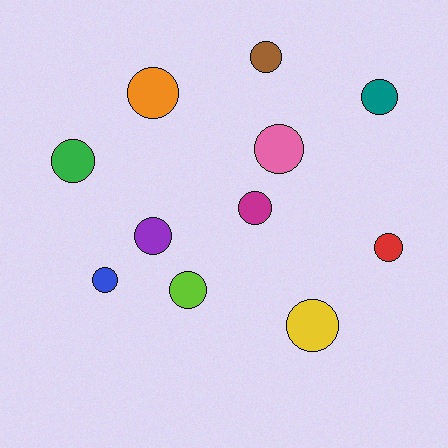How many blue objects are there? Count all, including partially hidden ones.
There is 1 blue object.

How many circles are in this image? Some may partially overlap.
There are 11 circles.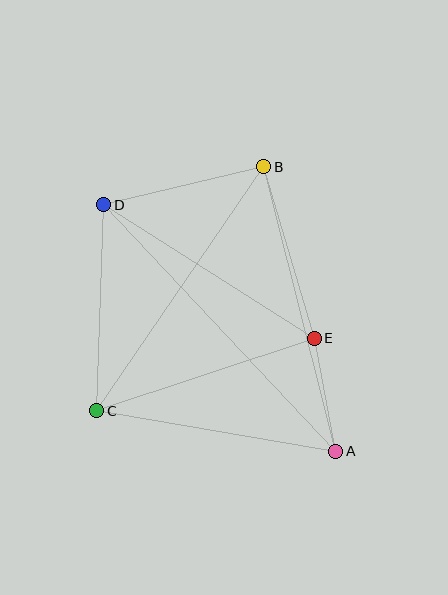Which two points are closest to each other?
Points A and E are closest to each other.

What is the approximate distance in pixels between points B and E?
The distance between B and E is approximately 179 pixels.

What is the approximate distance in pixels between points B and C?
The distance between B and C is approximately 296 pixels.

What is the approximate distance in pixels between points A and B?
The distance between A and B is approximately 293 pixels.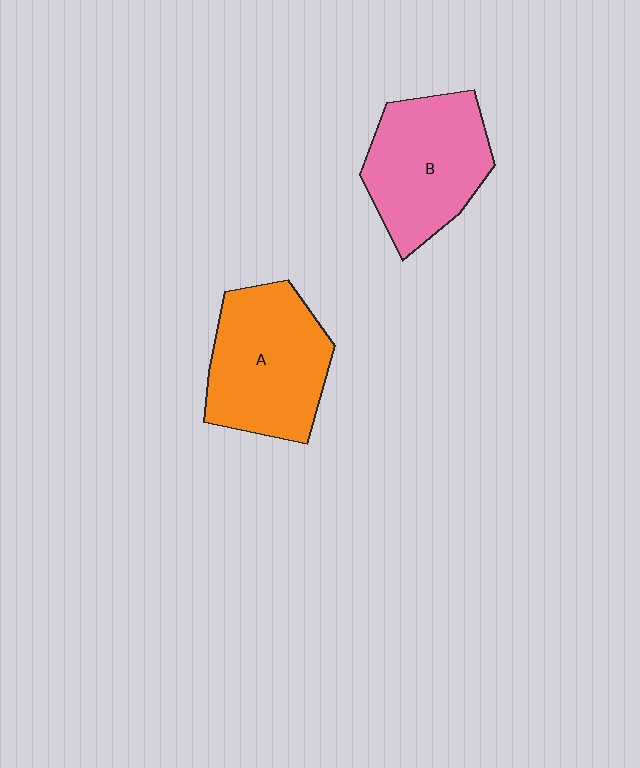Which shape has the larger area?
Shape A (orange).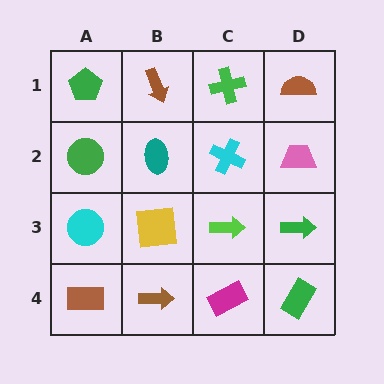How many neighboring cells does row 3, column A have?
3.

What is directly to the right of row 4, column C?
A green rectangle.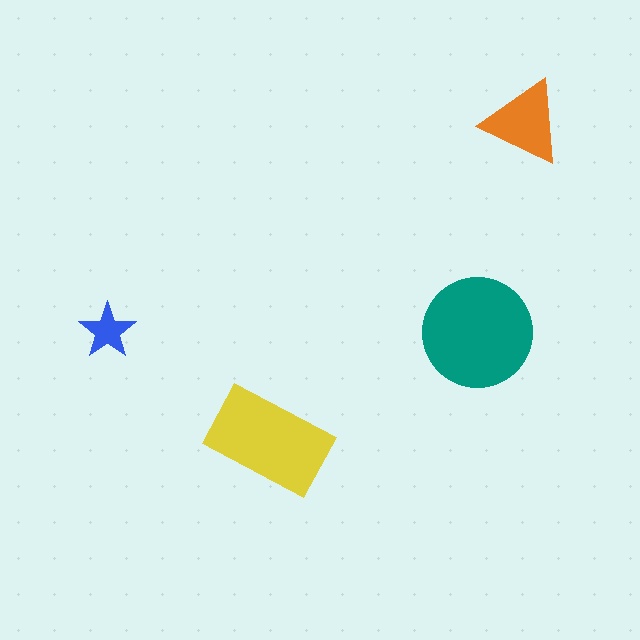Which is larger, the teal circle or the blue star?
The teal circle.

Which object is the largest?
The teal circle.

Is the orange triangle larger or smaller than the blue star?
Larger.